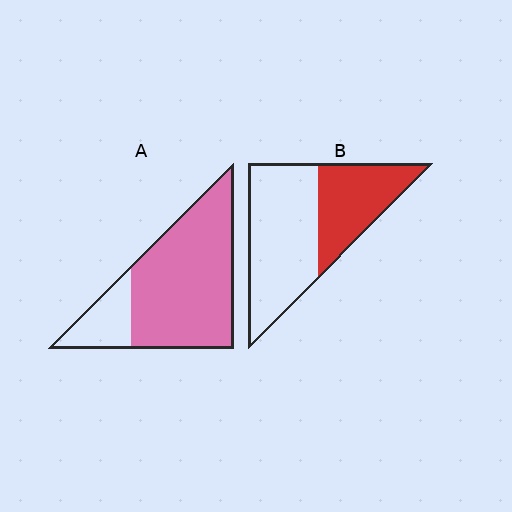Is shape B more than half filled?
No.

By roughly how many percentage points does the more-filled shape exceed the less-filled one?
By roughly 40 percentage points (A over B).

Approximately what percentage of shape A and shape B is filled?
A is approximately 80% and B is approximately 40%.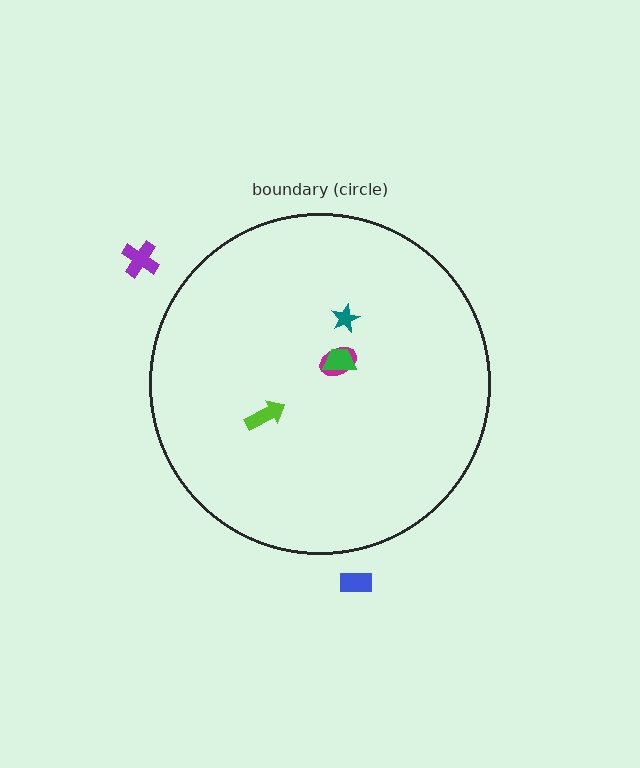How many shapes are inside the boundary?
4 inside, 2 outside.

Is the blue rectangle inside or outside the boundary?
Outside.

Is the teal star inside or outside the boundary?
Inside.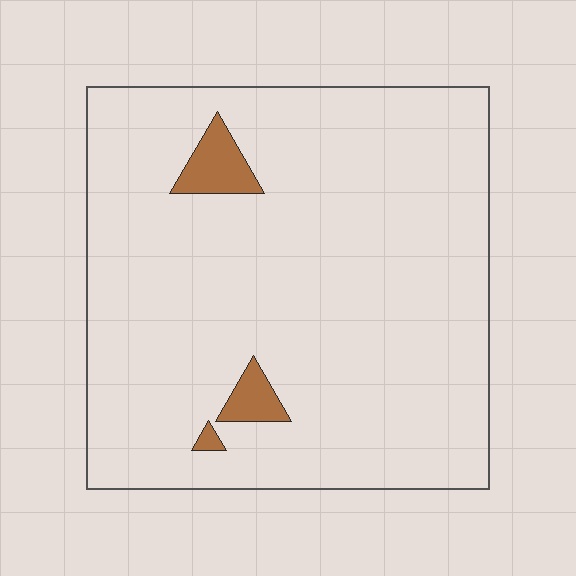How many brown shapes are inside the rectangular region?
3.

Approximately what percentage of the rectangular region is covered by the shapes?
Approximately 5%.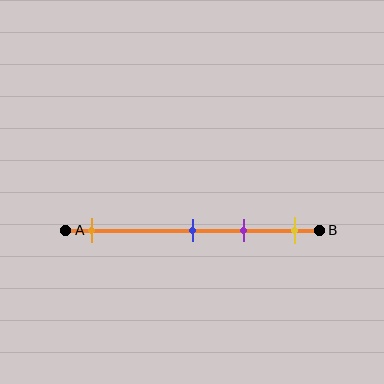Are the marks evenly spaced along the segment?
No, the marks are not evenly spaced.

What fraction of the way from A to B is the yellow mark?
The yellow mark is approximately 90% (0.9) of the way from A to B.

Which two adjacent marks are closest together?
The blue and purple marks are the closest adjacent pair.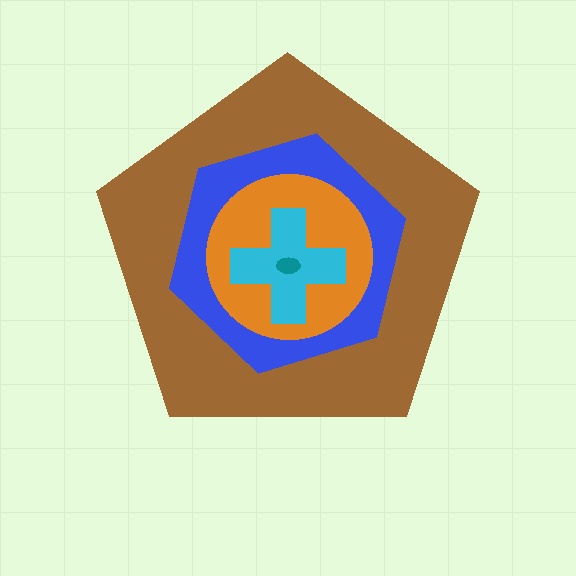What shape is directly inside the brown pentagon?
The blue hexagon.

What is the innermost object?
The teal ellipse.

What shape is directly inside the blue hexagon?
The orange circle.